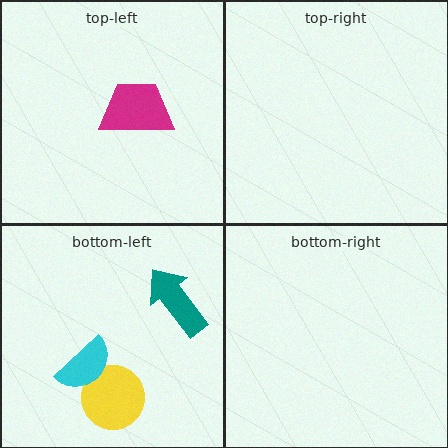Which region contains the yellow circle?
The bottom-left region.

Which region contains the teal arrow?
The bottom-left region.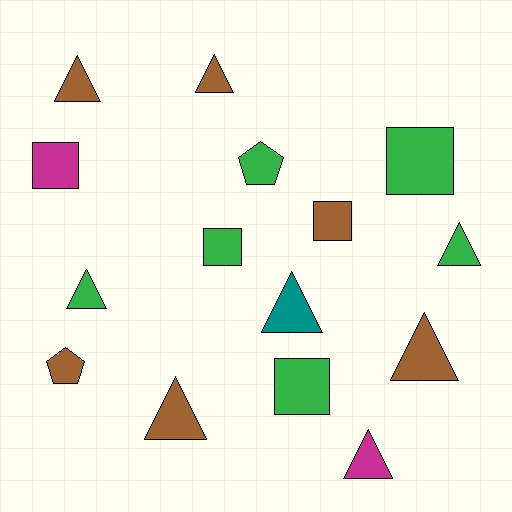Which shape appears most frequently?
Triangle, with 8 objects.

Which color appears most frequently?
Brown, with 6 objects.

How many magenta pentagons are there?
There are no magenta pentagons.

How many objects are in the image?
There are 15 objects.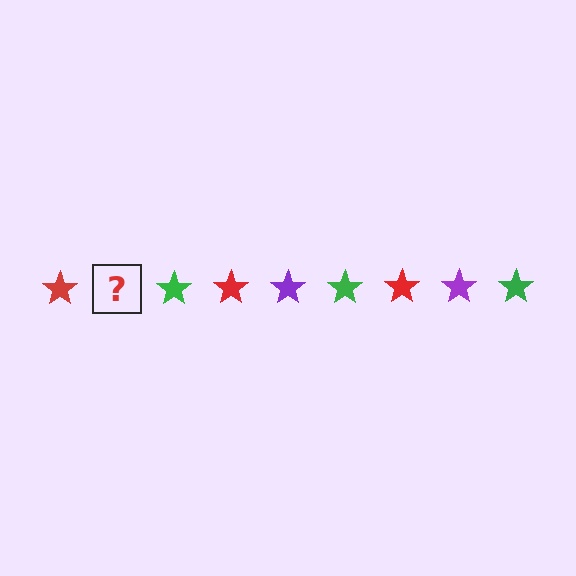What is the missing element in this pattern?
The missing element is a purple star.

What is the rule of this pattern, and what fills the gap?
The rule is that the pattern cycles through red, purple, green stars. The gap should be filled with a purple star.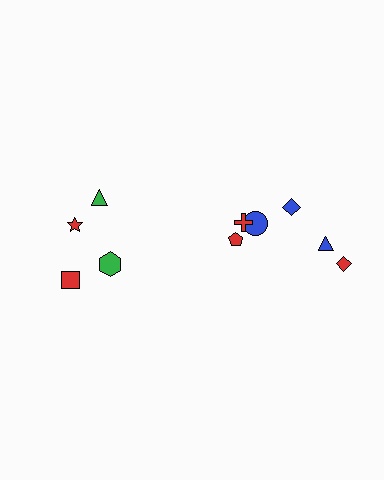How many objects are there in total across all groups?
There are 10 objects.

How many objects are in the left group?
There are 4 objects.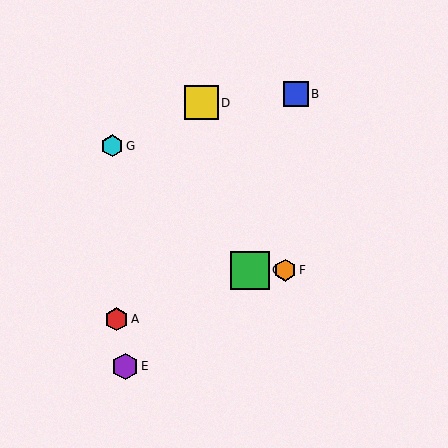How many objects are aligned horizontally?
2 objects (C, F) are aligned horizontally.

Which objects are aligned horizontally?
Objects C, F are aligned horizontally.